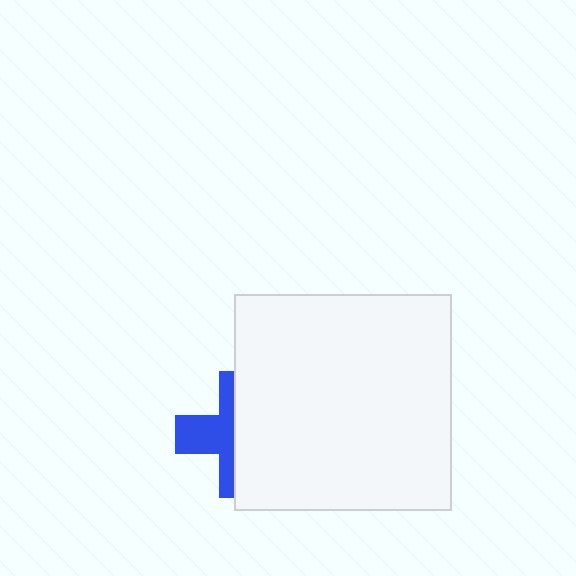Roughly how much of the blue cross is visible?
A small part of it is visible (roughly 42%).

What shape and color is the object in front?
The object in front is a white rectangle.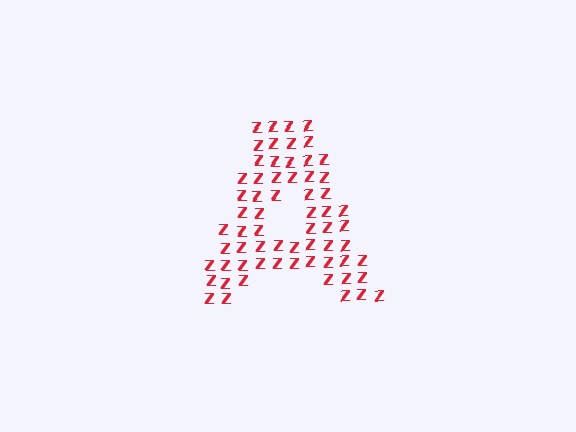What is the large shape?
The large shape is the letter A.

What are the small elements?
The small elements are letter Z's.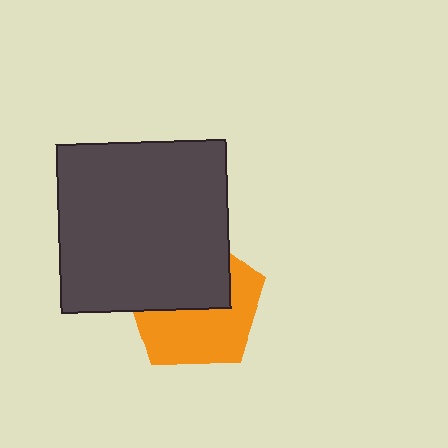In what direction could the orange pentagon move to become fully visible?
The orange pentagon could move down. That would shift it out from behind the dark gray square entirely.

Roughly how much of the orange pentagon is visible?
About half of it is visible (roughly 52%).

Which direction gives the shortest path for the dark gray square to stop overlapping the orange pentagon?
Moving up gives the shortest separation.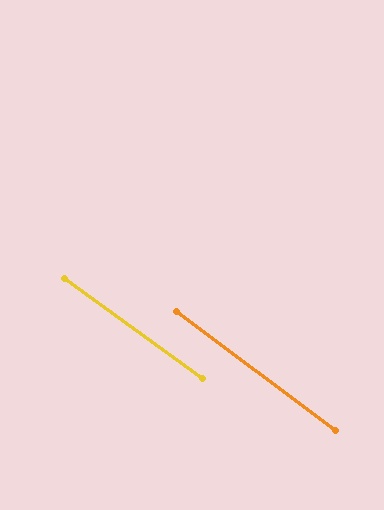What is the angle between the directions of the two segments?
Approximately 1 degree.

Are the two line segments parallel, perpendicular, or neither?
Parallel — their directions differ by only 0.9°.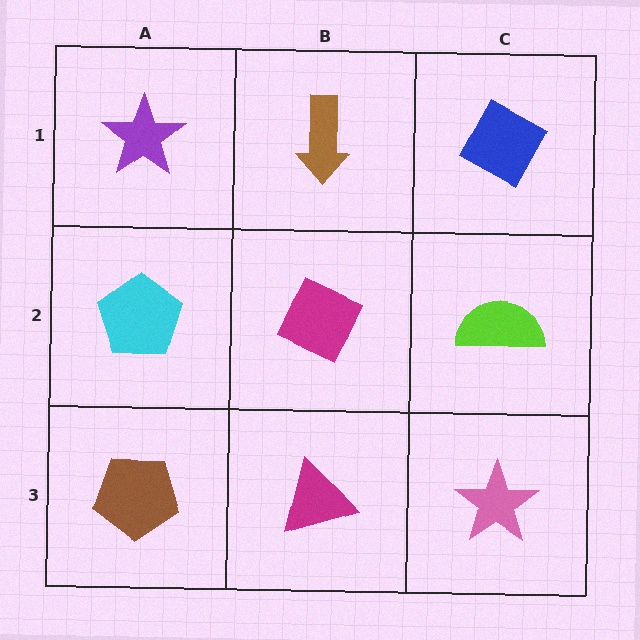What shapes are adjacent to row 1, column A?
A cyan pentagon (row 2, column A), a brown arrow (row 1, column B).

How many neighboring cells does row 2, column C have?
3.